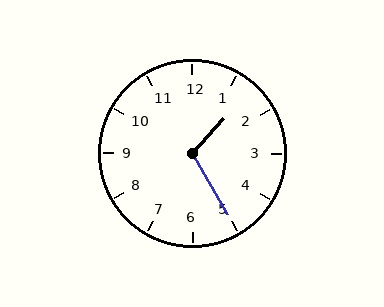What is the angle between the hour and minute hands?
Approximately 108 degrees.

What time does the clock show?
1:25.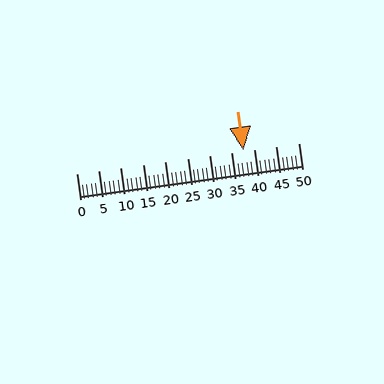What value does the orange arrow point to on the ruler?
The orange arrow points to approximately 38.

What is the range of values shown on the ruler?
The ruler shows values from 0 to 50.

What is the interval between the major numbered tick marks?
The major tick marks are spaced 5 units apart.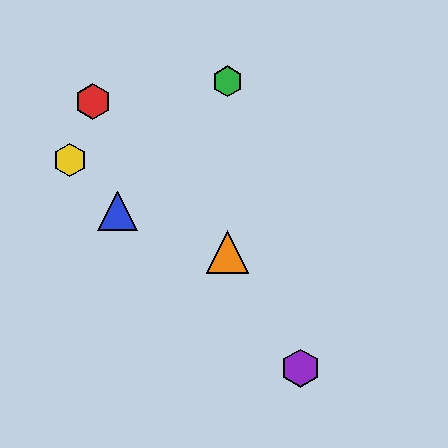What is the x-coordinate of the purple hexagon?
The purple hexagon is at x≈300.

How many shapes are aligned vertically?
2 shapes (the green hexagon, the orange triangle) are aligned vertically.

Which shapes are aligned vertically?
The green hexagon, the orange triangle are aligned vertically.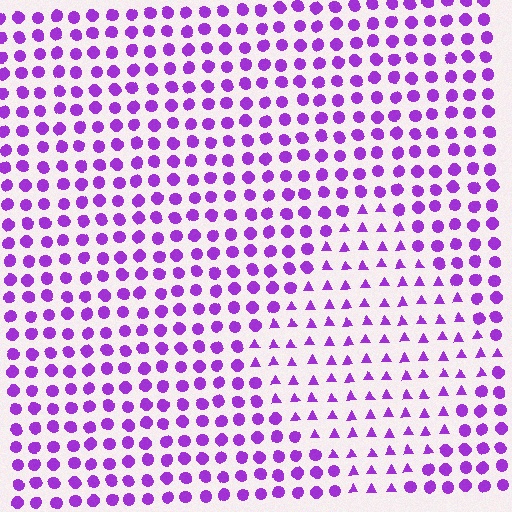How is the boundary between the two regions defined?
The boundary is defined by a change in element shape: triangles inside vs. circles outside. All elements share the same color and spacing.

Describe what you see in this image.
The image is filled with small purple elements arranged in a uniform grid. A diamond-shaped region contains triangles, while the surrounding area contains circles. The boundary is defined purely by the change in element shape.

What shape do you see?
I see a diamond.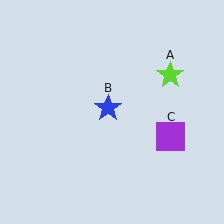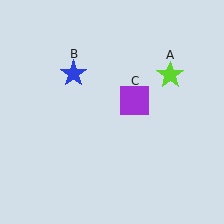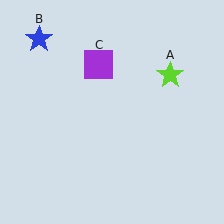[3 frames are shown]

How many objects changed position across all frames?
2 objects changed position: blue star (object B), purple square (object C).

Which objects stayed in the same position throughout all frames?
Lime star (object A) remained stationary.